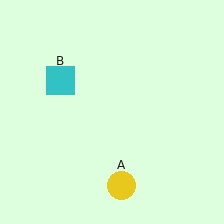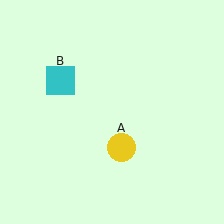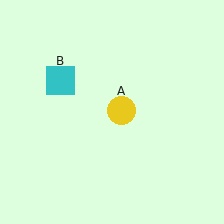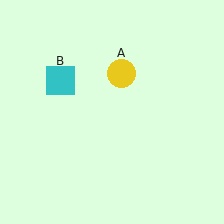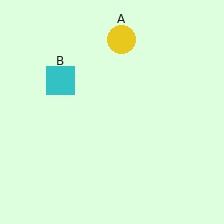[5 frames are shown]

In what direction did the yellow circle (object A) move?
The yellow circle (object A) moved up.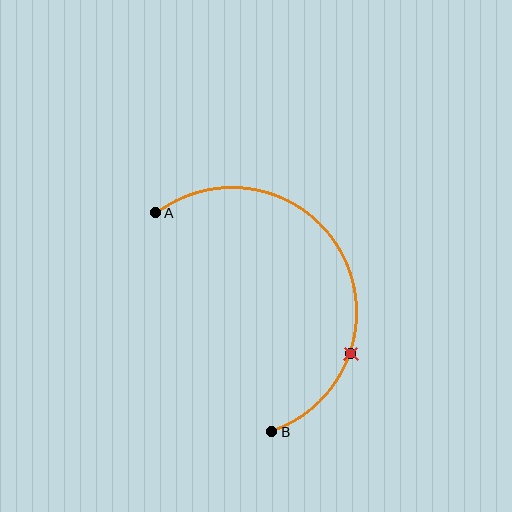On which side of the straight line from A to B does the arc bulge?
The arc bulges to the right of the straight line connecting A and B.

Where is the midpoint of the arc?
The arc midpoint is the point on the curve farthest from the straight line joining A and B. It sits to the right of that line.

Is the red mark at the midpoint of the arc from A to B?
No. The red mark lies on the arc but is closer to endpoint B. The arc midpoint would be at the point on the curve equidistant along the arc from both A and B.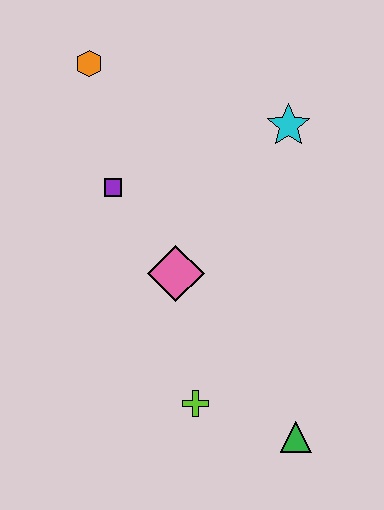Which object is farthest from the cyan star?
The green triangle is farthest from the cyan star.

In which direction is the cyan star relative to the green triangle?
The cyan star is above the green triangle.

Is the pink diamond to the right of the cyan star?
No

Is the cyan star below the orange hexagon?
Yes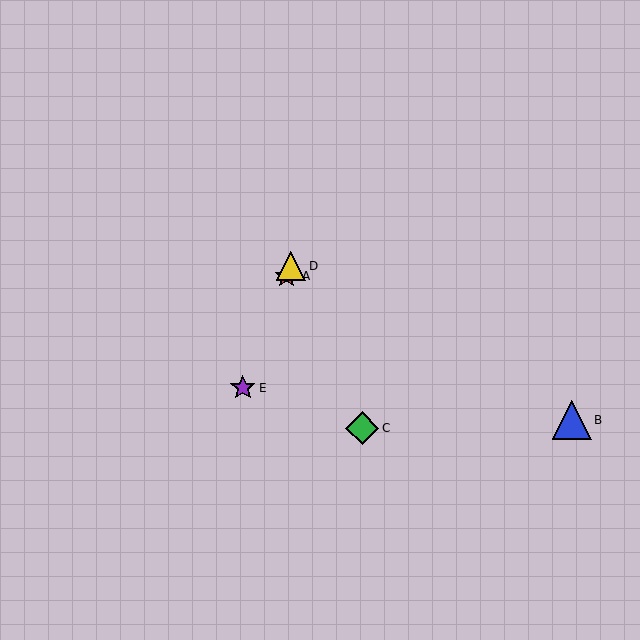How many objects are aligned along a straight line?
3 objects (A, D, E) are aligned along a straight line.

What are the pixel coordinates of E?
Object E is at (243, 388).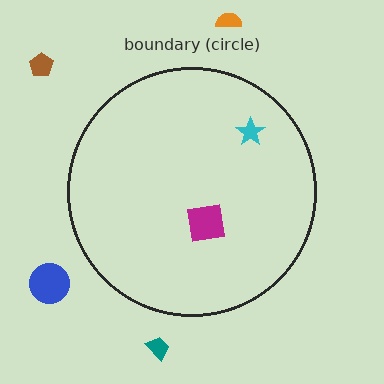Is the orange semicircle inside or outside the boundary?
Outside.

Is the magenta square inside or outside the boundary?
Inside.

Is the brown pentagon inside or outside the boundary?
Outside.